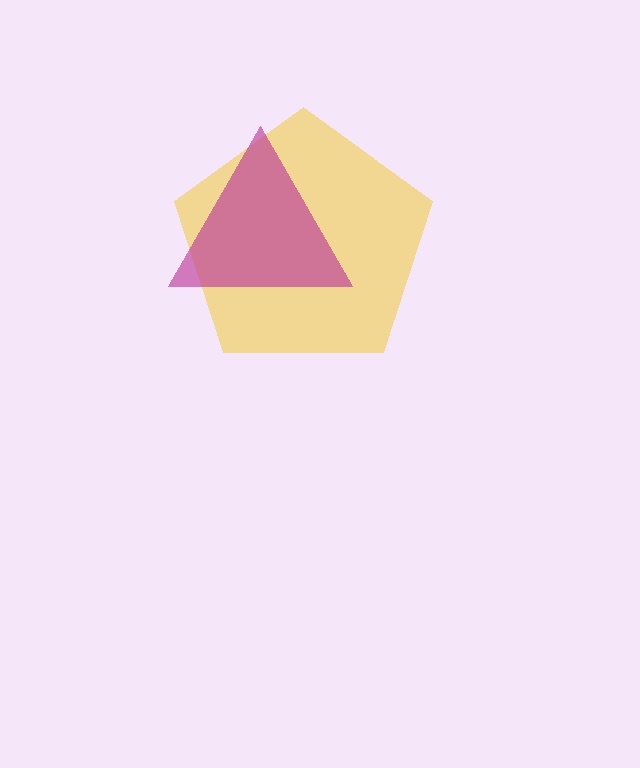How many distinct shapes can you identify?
There are 2 distinct shapes: a yellow pentagon, a magenta triangle.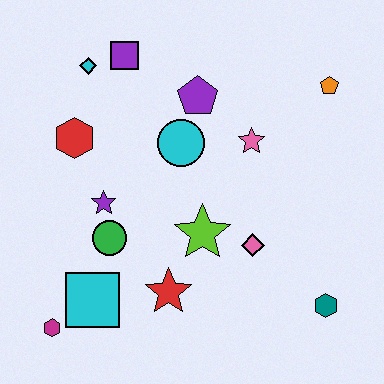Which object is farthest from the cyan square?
The orange pentagon is farthest from the cyan square.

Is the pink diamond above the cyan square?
Yes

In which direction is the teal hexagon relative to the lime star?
The teal hexagon is to the right of the lime star.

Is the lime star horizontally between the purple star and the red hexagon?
No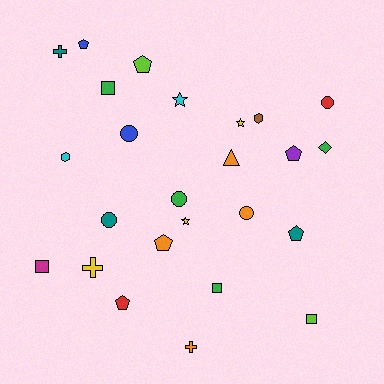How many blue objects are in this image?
There are 2 blue objects.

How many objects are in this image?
There are 25 objects.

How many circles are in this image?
There are 5 circles.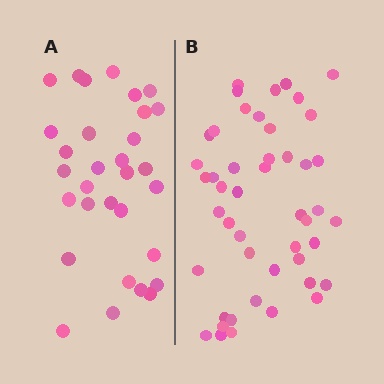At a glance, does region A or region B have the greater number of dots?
Region B (the right region) has more dots.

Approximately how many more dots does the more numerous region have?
Region B has approximately 15 more dots than region A.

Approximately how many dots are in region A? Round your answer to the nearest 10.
About 30 dots. (The exact count is 31, which rounds to 30.)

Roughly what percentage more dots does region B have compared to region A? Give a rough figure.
About 50% more.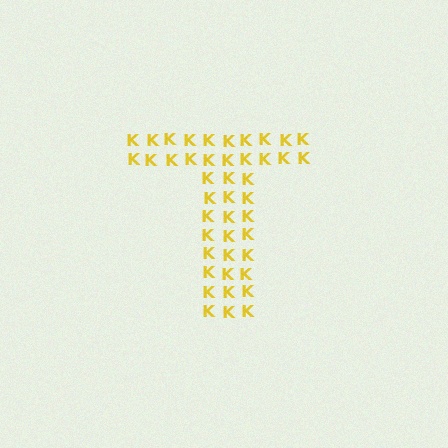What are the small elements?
The small elements are letter K's.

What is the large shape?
The large shape is the letter T.